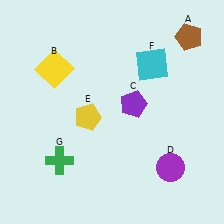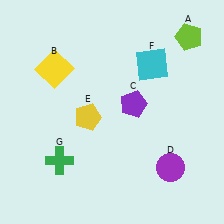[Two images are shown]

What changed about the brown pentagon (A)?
In Image 1, A is brown. In Image 2, it changed to lime.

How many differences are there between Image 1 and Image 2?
There is 1 difference between the two images.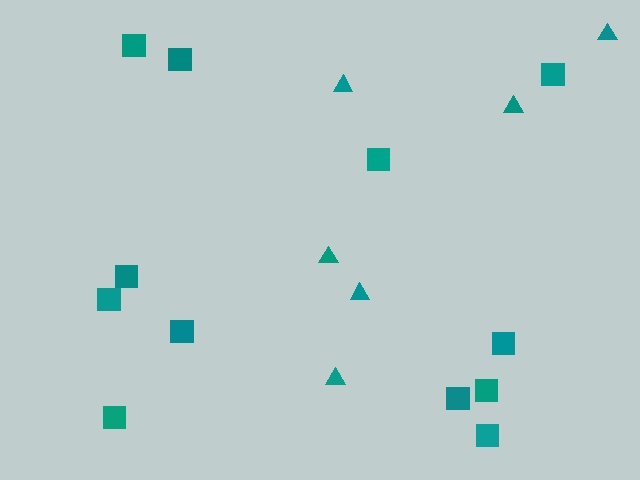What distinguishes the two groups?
There are 2 groups: one group of squares (12) and one group of triangles (6).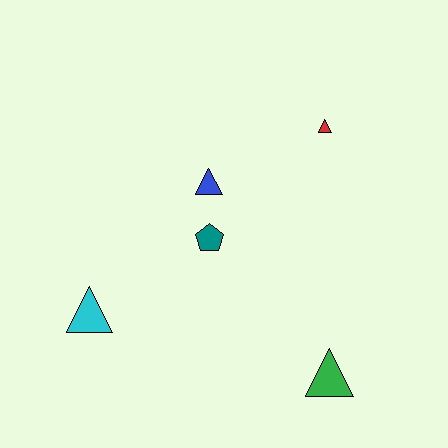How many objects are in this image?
There are 5 objects.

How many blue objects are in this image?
There is 1 blue object.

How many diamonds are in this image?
There are no diamonds.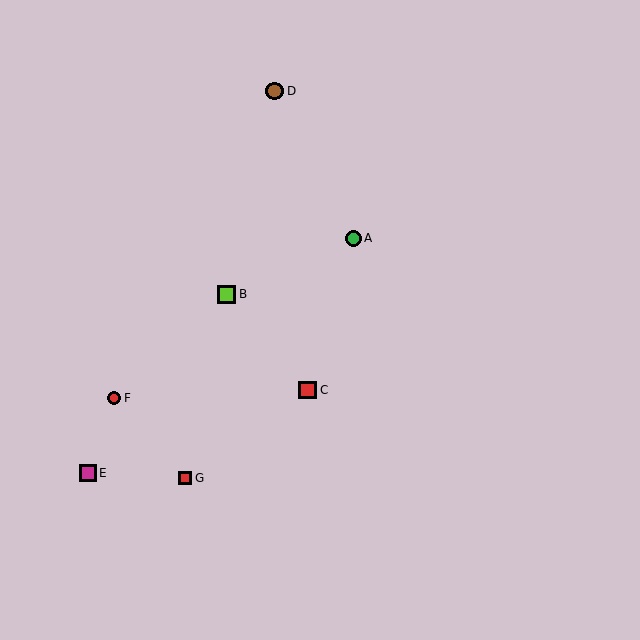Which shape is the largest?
The red square (labeled C) is the largest.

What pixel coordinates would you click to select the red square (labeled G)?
Click at (185, 478) to select the red square G.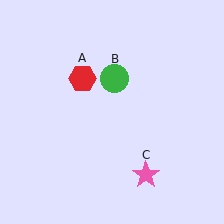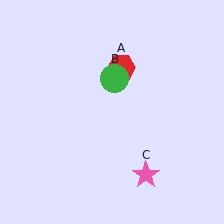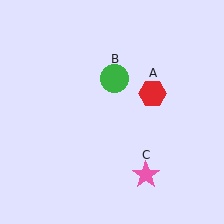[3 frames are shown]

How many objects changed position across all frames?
1 object changed position: red hexagon (object A).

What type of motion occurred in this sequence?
The red hexagon (object A) rotated clockwise around the center of the scene.